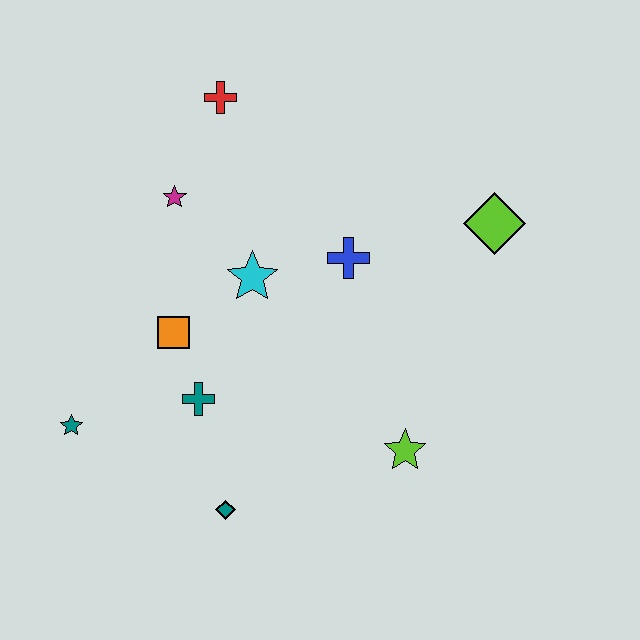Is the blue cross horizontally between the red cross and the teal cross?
No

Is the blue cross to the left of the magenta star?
No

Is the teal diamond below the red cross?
Yes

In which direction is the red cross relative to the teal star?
The red cross is above the teal star.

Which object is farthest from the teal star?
The lime diamond is farthest from the teal star.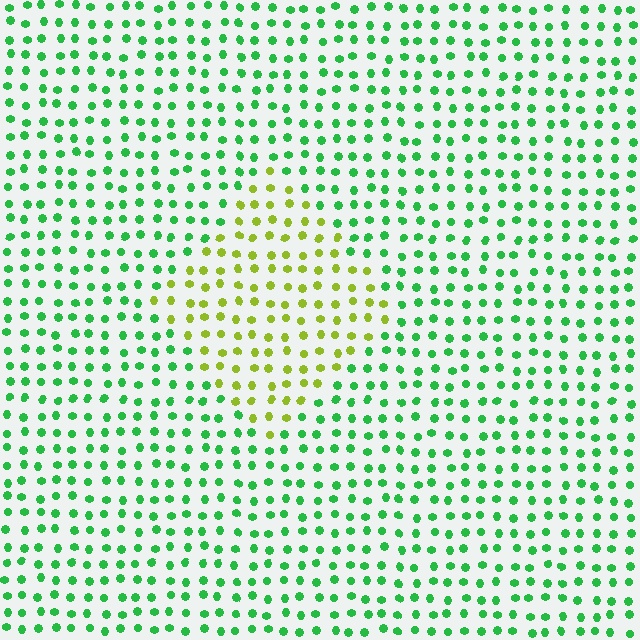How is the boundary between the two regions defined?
The boundary is defined purely by a slight shift in hue (about 54 degrees). Spacing, size, and orientation are identical on both sides.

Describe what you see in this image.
The image is filled with small green elements in a uniform arrangement. A diamond-shaped region is visible where the elements are tinted to a slightly different hue, forming a subtle color boundary.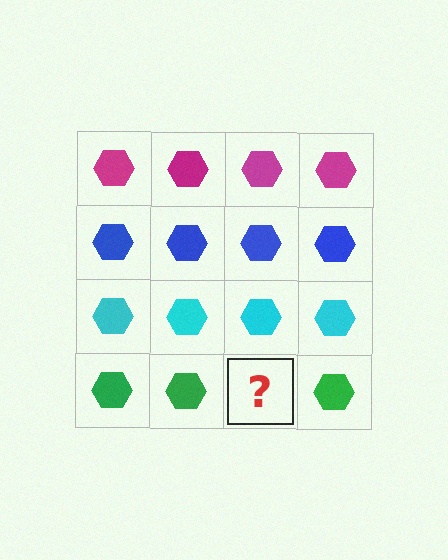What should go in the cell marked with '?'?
The missing cell should contain a green hexagon.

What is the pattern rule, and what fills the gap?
The rule is that each row has a consistent color. The gap should be filled with a green hexagon.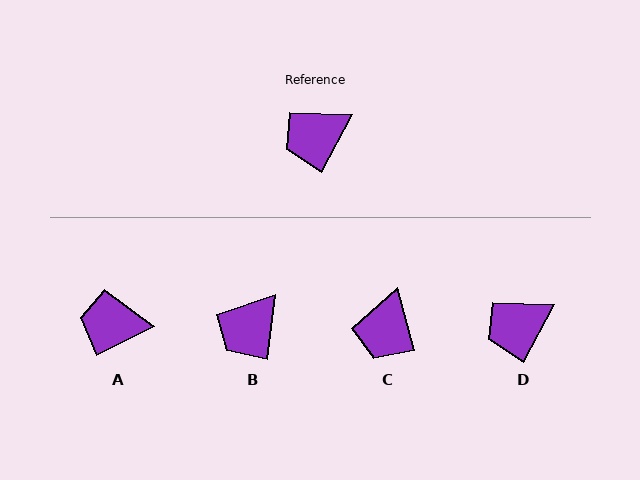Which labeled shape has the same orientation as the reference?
D.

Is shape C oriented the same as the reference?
No, it is off by about 43 degrees.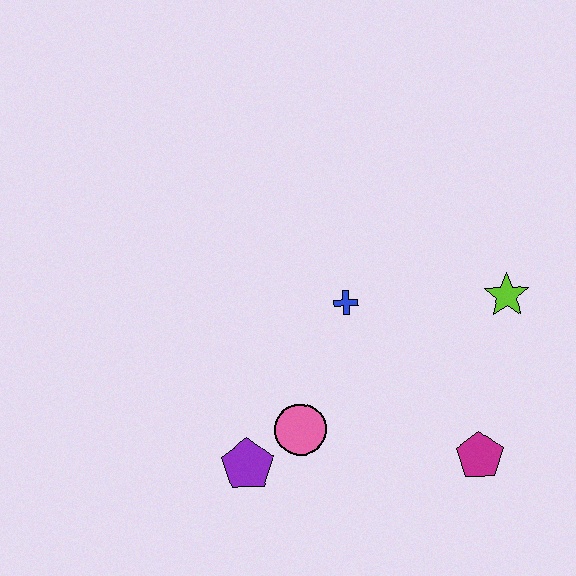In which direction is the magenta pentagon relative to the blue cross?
The magenta pentagon is below the blue cross.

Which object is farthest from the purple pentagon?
The lime star is farthest from the purple pentagon.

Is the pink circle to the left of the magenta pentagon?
Yes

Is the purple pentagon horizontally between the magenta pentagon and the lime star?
No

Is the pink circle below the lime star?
Yes